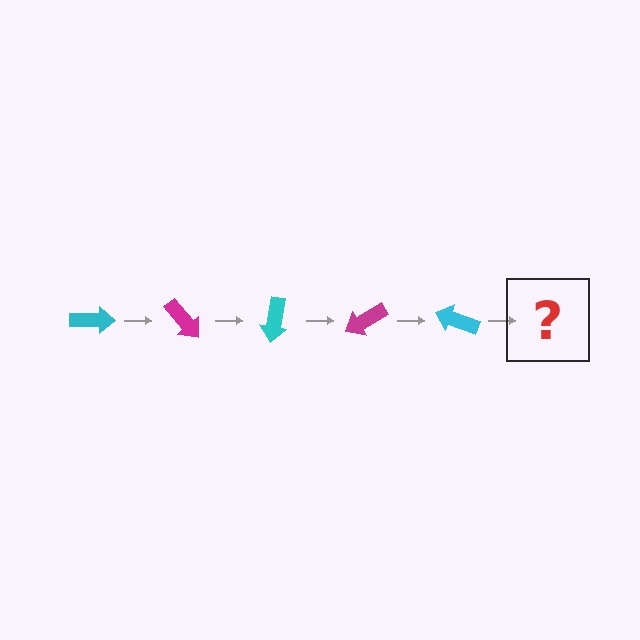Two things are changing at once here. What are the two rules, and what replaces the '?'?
The two rules are that it rotates 50 degrees each step and the color cycles through cyan and magenta. The '?' should be a magenta arrow, rotated 250 degrees from the start.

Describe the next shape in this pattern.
It should be a magenta arrow, rotated 250 degrees from the start.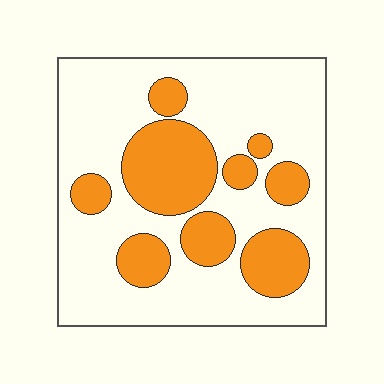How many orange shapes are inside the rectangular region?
9.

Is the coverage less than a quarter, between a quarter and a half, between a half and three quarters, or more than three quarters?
Between a quarter and a half.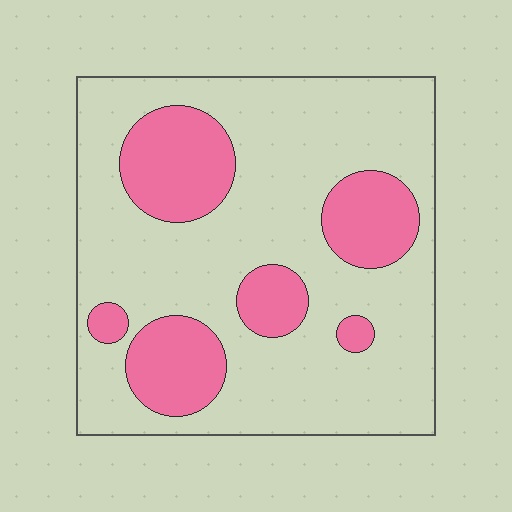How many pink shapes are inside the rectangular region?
6.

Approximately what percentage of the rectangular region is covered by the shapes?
Approximately 25%.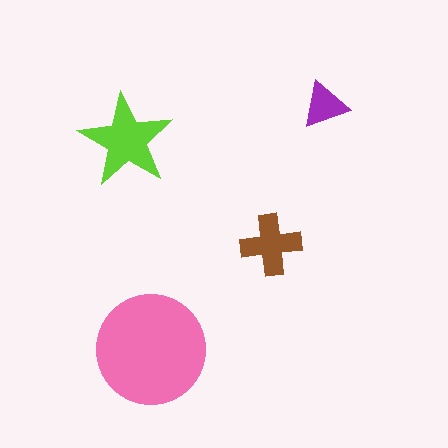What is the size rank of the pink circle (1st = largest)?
1st.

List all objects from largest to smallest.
The pink circle, the lime star, the brown cross, the purple triangle.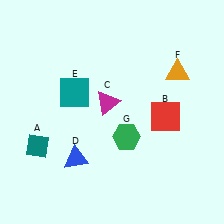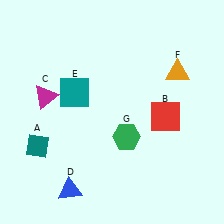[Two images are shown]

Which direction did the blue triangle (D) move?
The blue triangle (D) moved down.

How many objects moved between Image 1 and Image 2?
2 objects moved between the two images.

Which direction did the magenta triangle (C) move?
The magenta triangle (C) moved left.